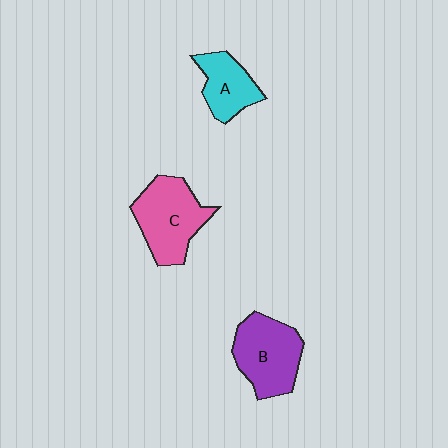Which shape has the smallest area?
Shape A (cyan).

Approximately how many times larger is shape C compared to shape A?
Approximately 1.5 times.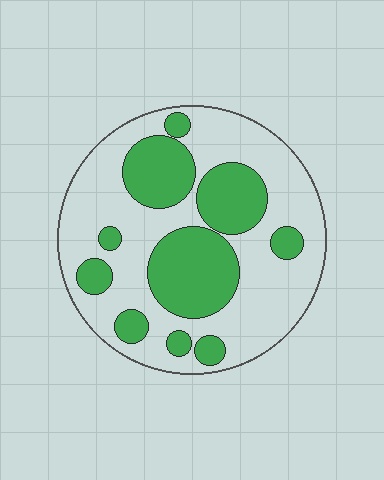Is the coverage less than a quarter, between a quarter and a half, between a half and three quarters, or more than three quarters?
Between a quarter and a half.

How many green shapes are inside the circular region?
10.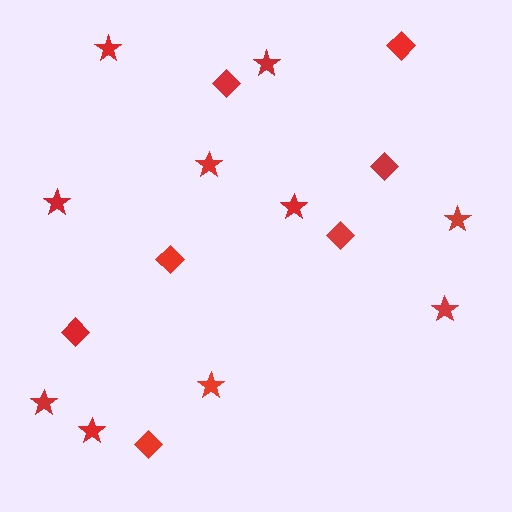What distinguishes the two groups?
There are 2 groups: one group of stars (10) and one group of diamonds (7).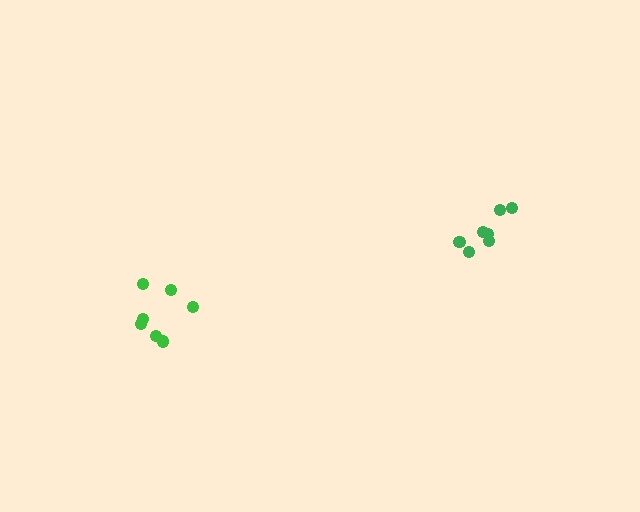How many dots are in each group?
Group 1: 7 dots, Group 2: 7 dots (14 total).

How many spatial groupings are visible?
There are 2 spatial groupings.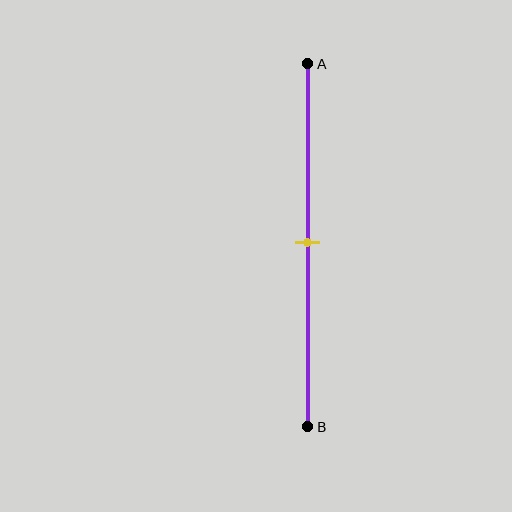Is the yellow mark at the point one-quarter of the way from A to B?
No, the mark is at about 50% from A, not at the 25% one-quarter point.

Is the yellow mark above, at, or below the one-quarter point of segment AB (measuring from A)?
The yellow mark is below the one-quarter point of segment AB.